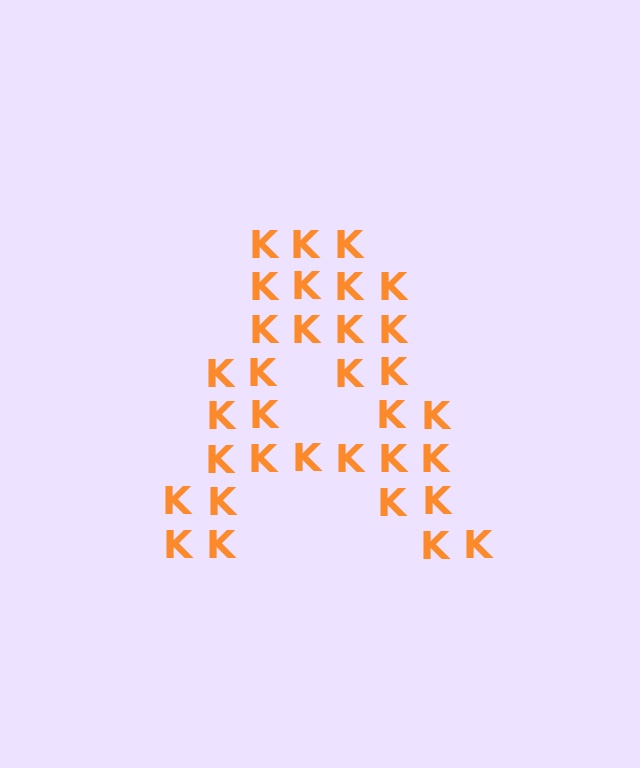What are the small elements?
The small elements are letter K's.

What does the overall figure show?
The overall figure shows the letter A.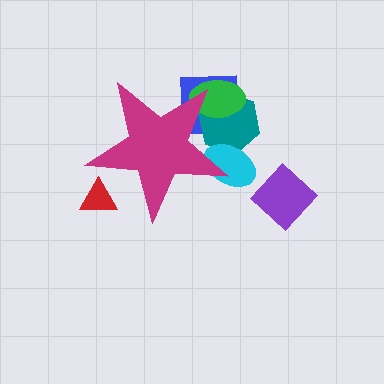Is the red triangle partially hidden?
Yes, the red triangle is partially hidden behind the magenta star.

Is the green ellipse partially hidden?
Yes, the green ellipse is partially hidden behind the magenta star.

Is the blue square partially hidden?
Yes, the blue square is partially hidden behind the magenta star.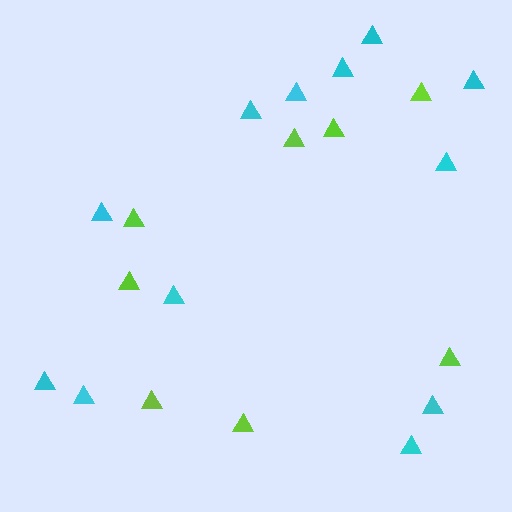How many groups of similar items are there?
There are 2 groups: one group of cyan triangles (12) and one group of lime triangles (8).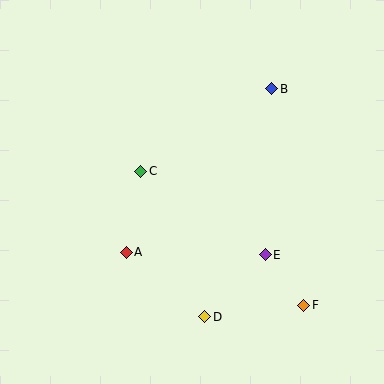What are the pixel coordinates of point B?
Point B is at (272, 89).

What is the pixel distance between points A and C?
The distance between A and C is 82 pixels.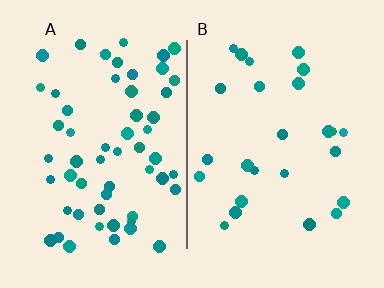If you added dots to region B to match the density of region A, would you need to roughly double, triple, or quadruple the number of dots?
Approximately double.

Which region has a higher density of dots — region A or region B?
A (the left).